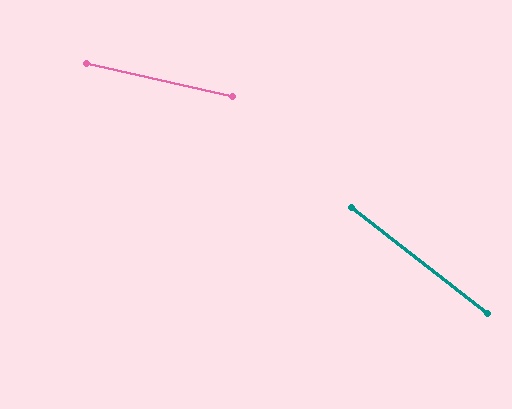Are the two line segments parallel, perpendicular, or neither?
Neither parallel nor perpendicular — they differ by about 25°.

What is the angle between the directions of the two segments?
Approximately 25 degrees.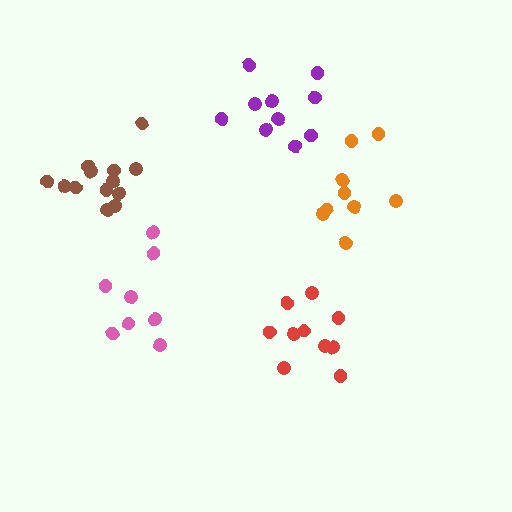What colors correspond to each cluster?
The clusters are colored: pink, brown, orange, purple, red.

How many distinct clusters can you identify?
There are 5 distinct clusters.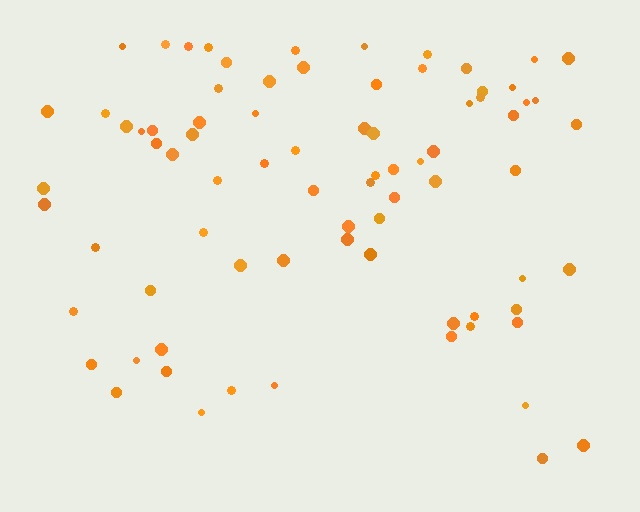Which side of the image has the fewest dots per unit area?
The bottom.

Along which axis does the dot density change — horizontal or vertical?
Vertical.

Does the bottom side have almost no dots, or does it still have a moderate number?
Still a moderate number, just noticeably fewer than the top.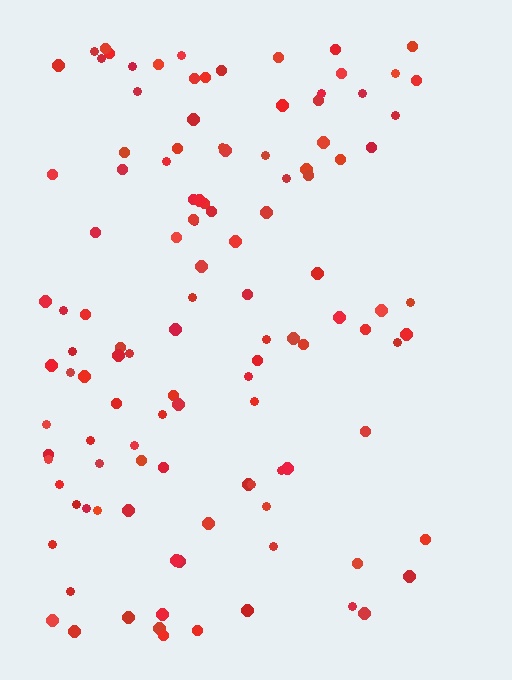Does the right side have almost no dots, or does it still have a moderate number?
Still a moderate number, just noticeably fewer than the left.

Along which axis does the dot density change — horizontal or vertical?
Horizontal.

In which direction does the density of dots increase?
From right to left, with the left side densest.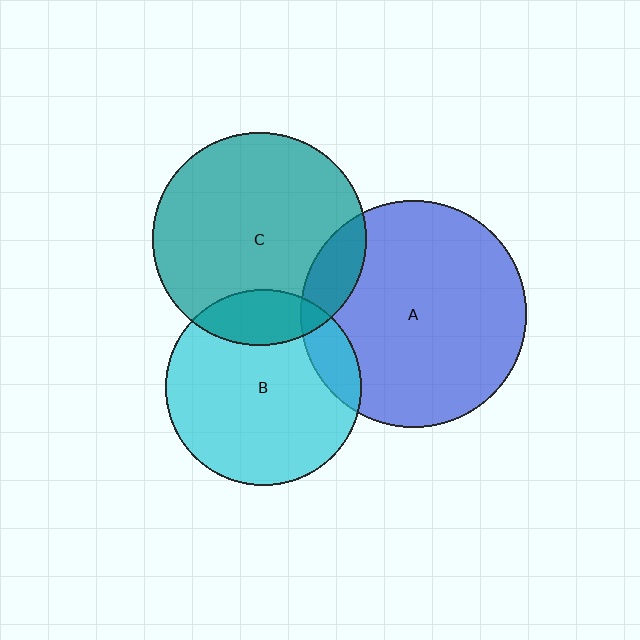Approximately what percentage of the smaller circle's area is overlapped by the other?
Approximately 15%.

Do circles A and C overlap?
Yes.